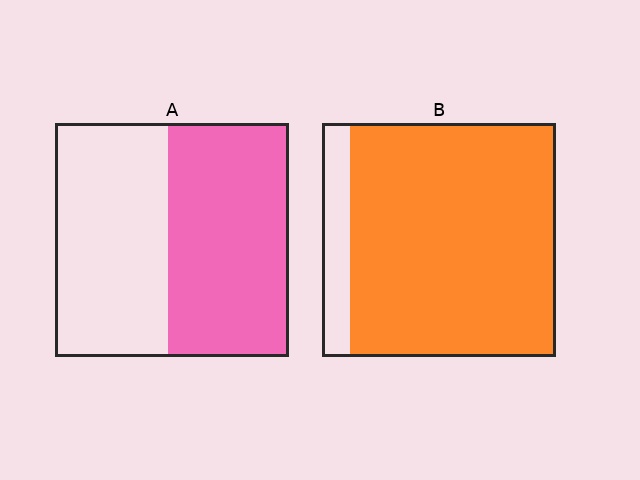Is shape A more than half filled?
Roughly half.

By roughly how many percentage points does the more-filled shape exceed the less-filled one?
By roughly 35 percentage points (B over A).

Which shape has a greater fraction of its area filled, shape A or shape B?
Shape B.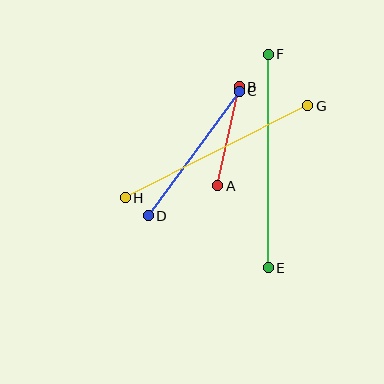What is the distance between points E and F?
The distance is approximately 213 pixels.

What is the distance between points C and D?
The distance is approximately 155 pixels.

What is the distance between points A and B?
The distance is approximately 101 pixels.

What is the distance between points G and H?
The distance is approximately 205 pixels.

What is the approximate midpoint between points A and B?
The midpoint is at approximately (229, 136) pixels.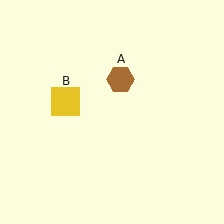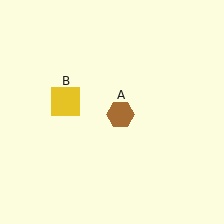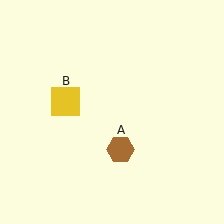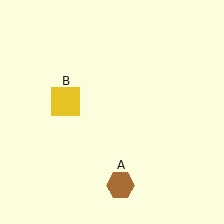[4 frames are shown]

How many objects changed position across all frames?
1 object changed position: brown hexagon (object A).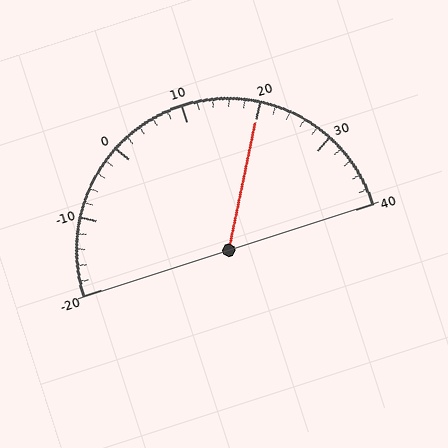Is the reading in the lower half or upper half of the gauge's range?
The reading is in the upper half of the range (-20 to 40).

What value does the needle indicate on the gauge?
The needle indicates approximately 20.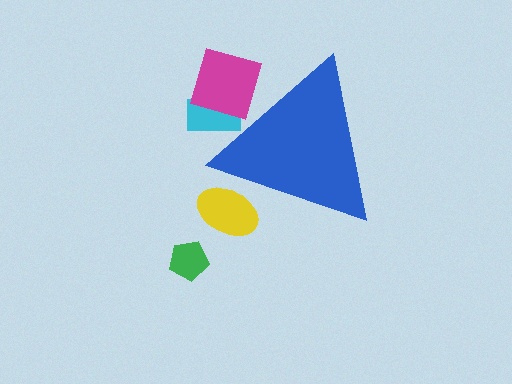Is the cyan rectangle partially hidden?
Yes, the cyan rectangle is partially hidden behind the blue triangle.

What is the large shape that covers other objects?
A blue triangle.